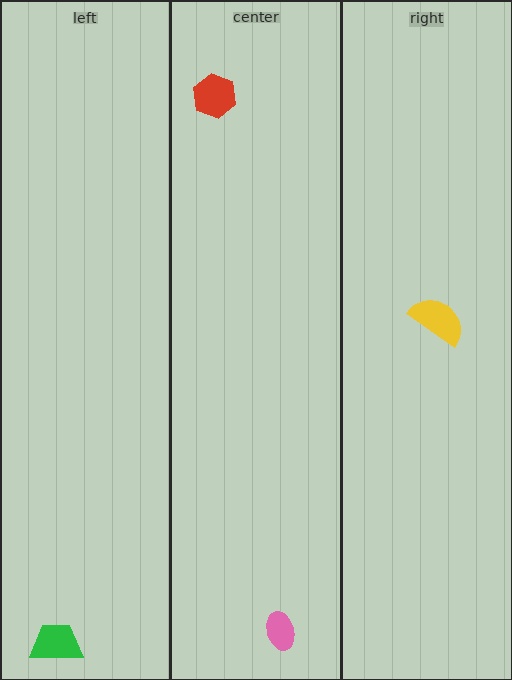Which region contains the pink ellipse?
The center region.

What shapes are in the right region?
The yellow semicircle.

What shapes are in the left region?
The green trapezoid.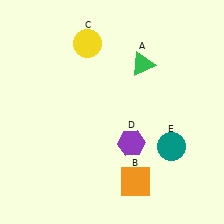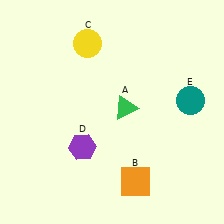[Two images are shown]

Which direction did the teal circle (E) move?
The teal circle (E) moved up.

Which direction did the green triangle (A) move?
The green triangle (A) moved down.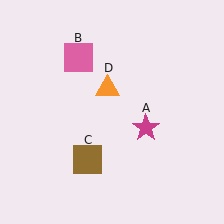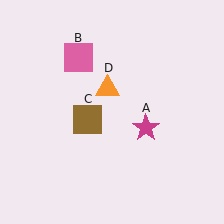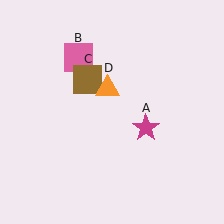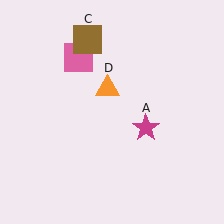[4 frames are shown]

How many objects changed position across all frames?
1 object changed position: brown square (object C).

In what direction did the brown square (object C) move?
The brown square (object C) moved up.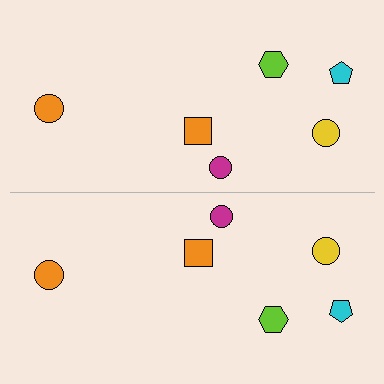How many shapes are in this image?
There are 12 shapes in this image.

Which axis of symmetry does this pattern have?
The pattern has a horizontal axis of symmetry running through the center of the image.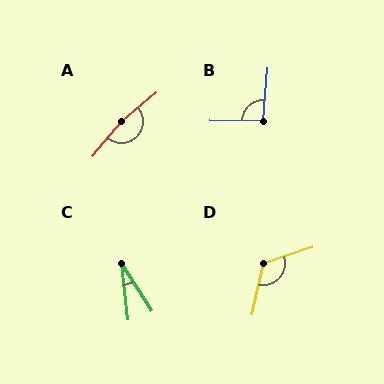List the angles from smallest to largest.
C (26°), B (95°), D (121°), A (169°).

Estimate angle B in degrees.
Approximately 95 degrees.